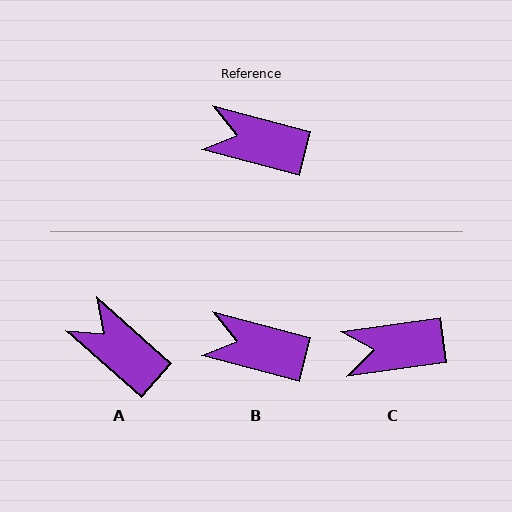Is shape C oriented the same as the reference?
No, it is off by about 23 degrees.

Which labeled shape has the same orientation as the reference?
B.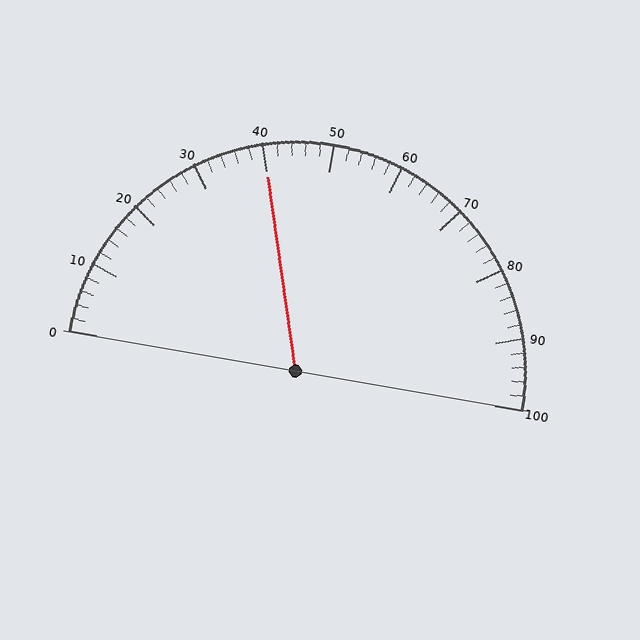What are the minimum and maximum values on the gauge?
The gauge ranges from 0 to 100.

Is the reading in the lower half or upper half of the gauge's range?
The reading is in the lower half of the range (0 to 100).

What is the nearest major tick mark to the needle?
The nearest major tick mark is 40.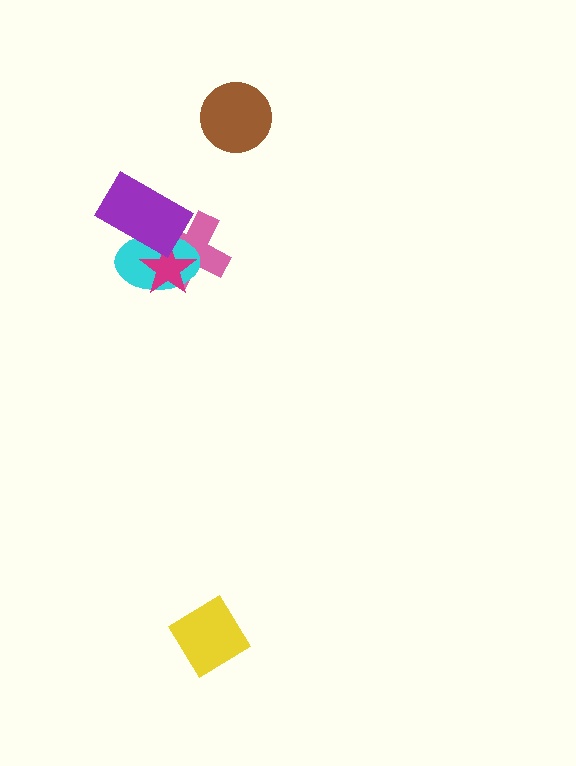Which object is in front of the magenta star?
The purple rectangle is in front of the magenta star.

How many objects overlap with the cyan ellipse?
3 objects overlap with the cyan ellipse.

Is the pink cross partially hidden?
Yes, it is partially covered by another shape.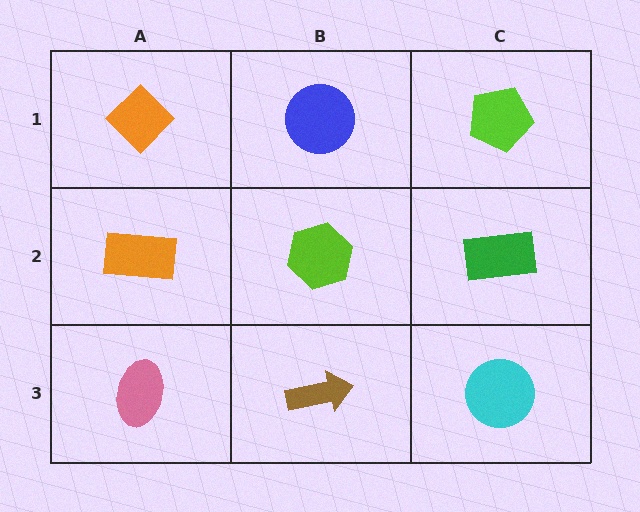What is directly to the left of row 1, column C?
A blue circle.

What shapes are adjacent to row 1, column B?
A lime hexagon (row 2, column B), an orange diamond (row 1, column A), a lime pentagon (row 1, column C).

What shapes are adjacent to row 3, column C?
A green rectangle (row 2, column C), a brown arrow (row 3, column B).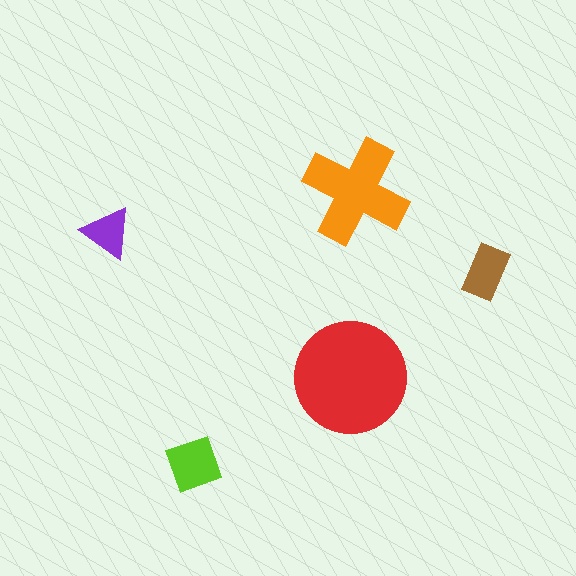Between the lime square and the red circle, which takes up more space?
The red circle.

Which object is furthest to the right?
The brown rectangle is rightmost.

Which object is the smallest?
The purple triangle.